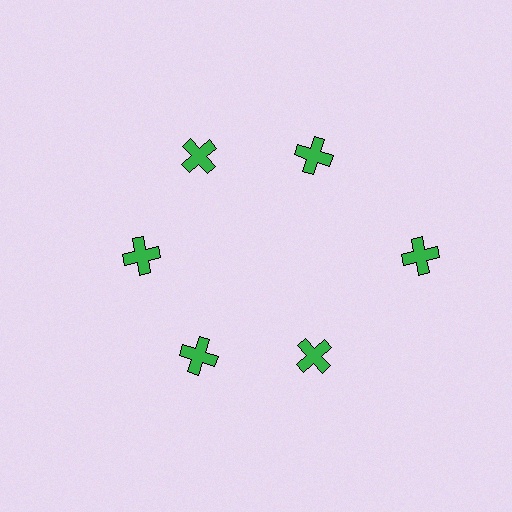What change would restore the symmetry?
The symmetry would be restored by moving it inward, back onto the ring so that all 6 crosses sit at equal angles and equal distance from the center.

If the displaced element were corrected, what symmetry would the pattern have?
It would have 6-fold rotational symmetry — the pattern would map onto itself every 60 degrees.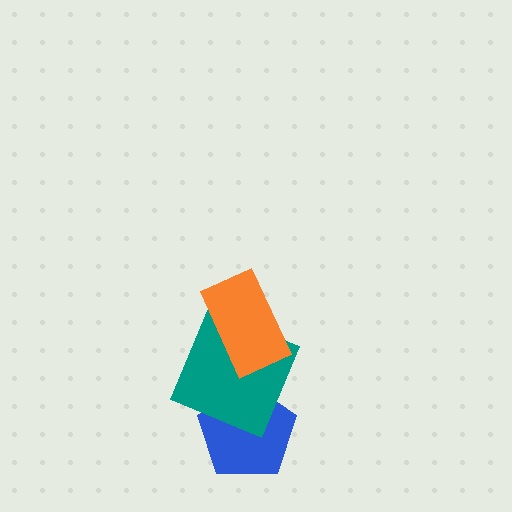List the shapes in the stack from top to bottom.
From top to bottom: the orange rectangle, the teal square, the blue pentagon.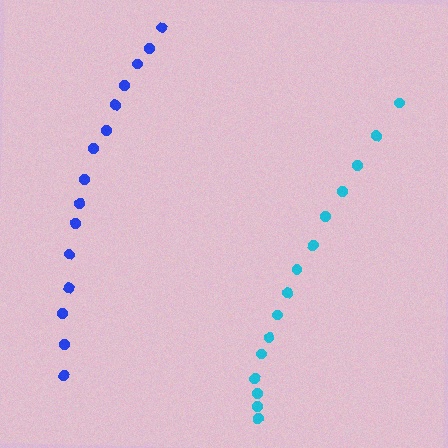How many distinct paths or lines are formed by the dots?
There are 2 distinct paths.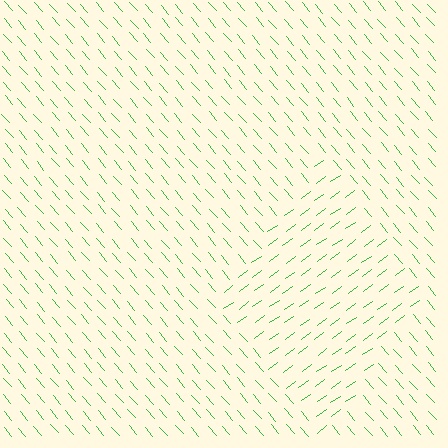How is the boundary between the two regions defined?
The boundary is defined purely by a change in line orientation (approximately 85 degrees difference). All lines are the same color and thickness.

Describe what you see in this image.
The image is filled with small green line segments. A diamond region in the image has lines oriented differently from the surrounding lines, creating a visible texture boundary.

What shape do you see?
I see a diamond.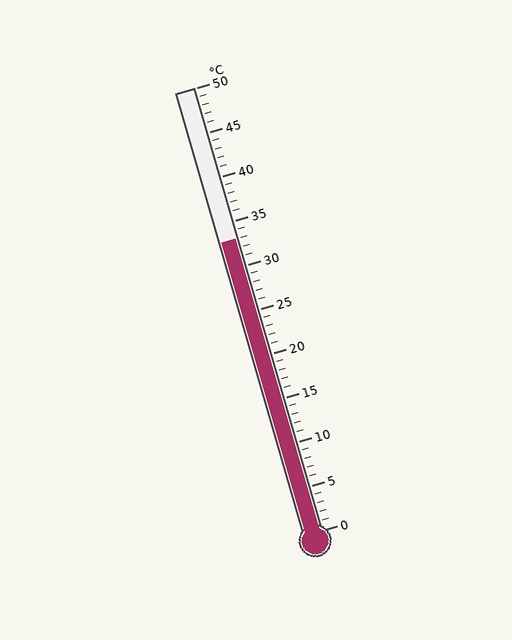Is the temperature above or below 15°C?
The temperature is above 15°C.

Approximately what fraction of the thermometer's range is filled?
The thermometer is filled to approximately 65% of its range.